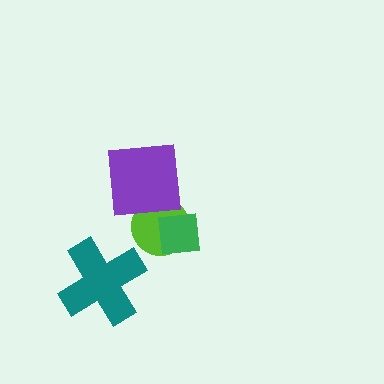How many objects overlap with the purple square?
2 objects overlap with the purple square.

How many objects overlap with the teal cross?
0 objects overlap with the teal cross.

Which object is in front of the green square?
The purple square is in front of the green square.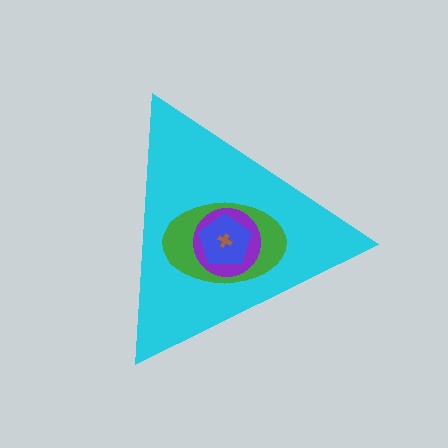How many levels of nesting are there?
5.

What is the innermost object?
The brown cross.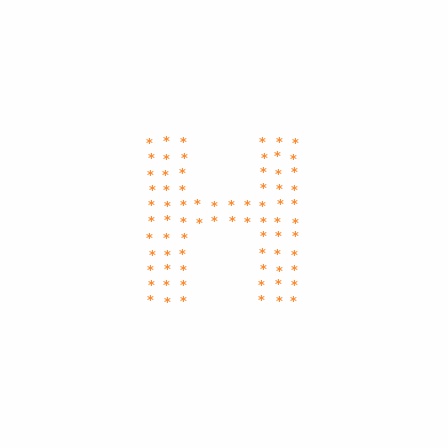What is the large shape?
The large shape is the letter H.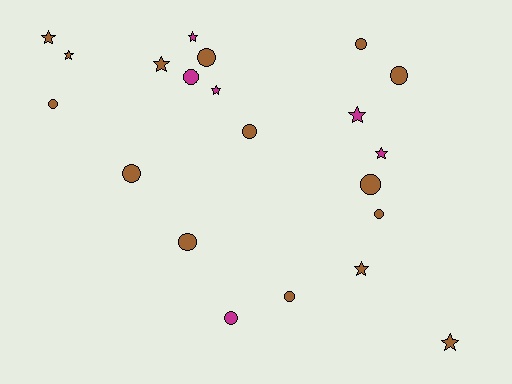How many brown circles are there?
There are 10 brown circles.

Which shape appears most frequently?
Circle, with 12 objects.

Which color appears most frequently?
Brown, with 15 objects.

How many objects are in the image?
There are 21 objects.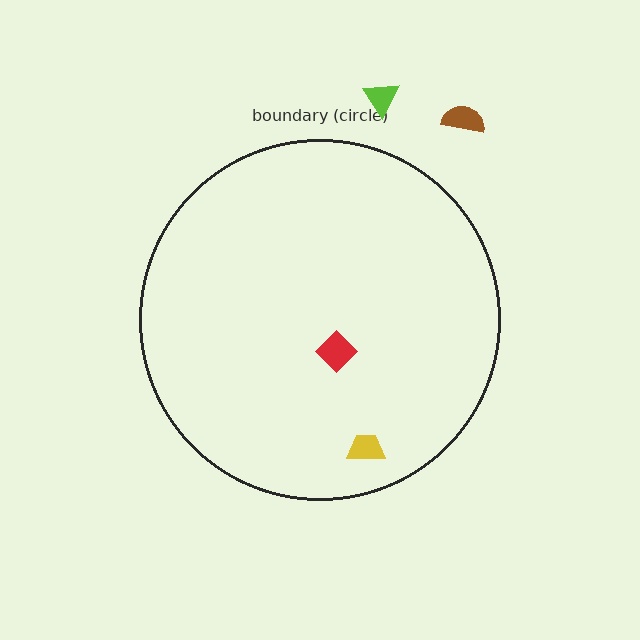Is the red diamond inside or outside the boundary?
Inside.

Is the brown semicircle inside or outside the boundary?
Outside.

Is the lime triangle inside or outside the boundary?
Outside.